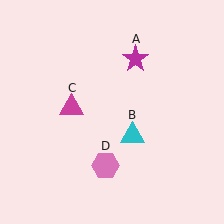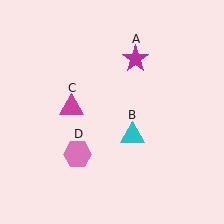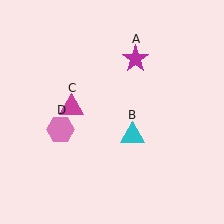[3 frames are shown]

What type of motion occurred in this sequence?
The pink hexagon (object D) rotated clockwise around the center of the scene.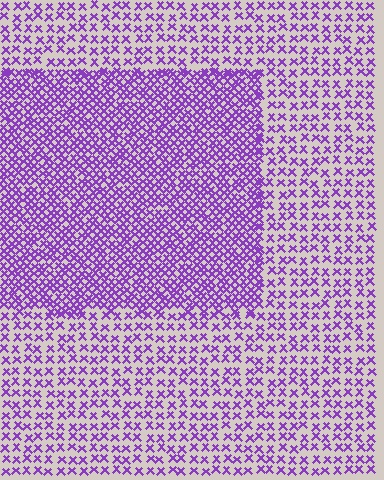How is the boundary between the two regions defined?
The boundary is defined by a change in element density (approximately 2.1x ratio). All elements are the same color, size, and shape.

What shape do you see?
I see a rectangle.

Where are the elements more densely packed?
The elements are more densely packed inside the rectangle boundary.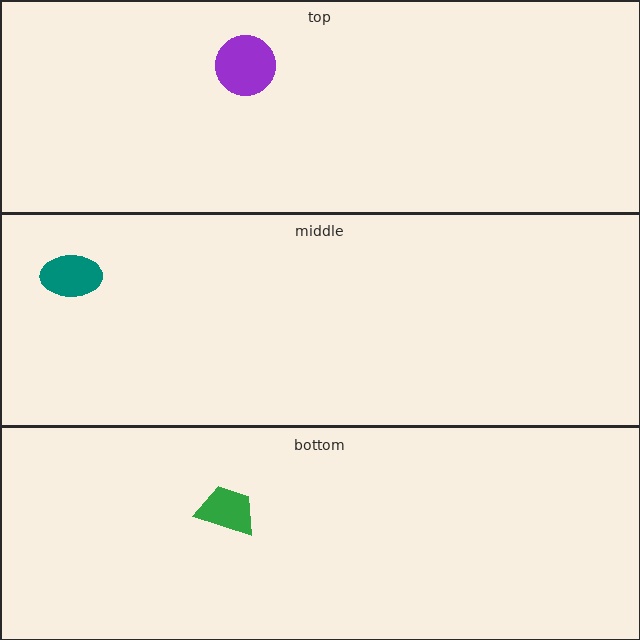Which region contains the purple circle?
The top region.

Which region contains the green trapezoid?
The bottom region.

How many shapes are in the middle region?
1.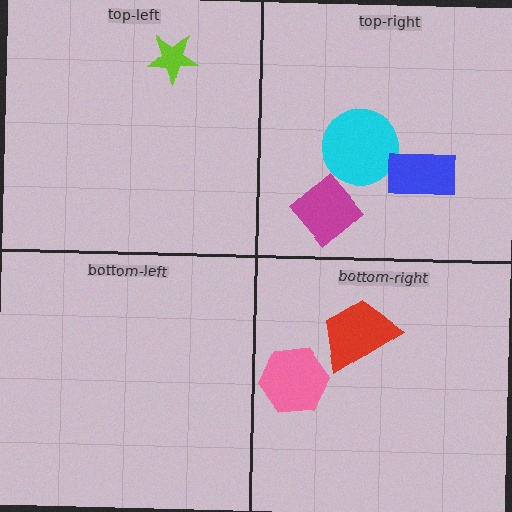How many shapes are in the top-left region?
1.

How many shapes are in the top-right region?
3.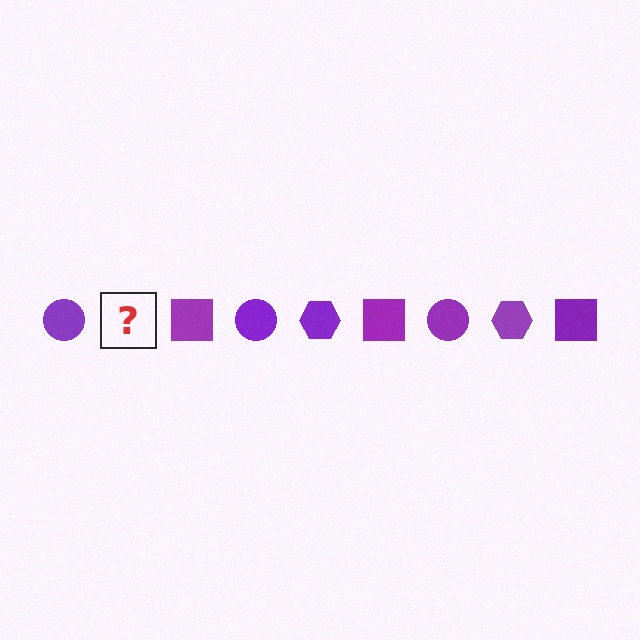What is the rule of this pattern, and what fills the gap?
The rule is that the pattern cycles through circle, hexagon, square shapes in purple. The gap should be filled with a purple hexagon.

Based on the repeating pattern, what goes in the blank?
The blank should be a purple hexagon.